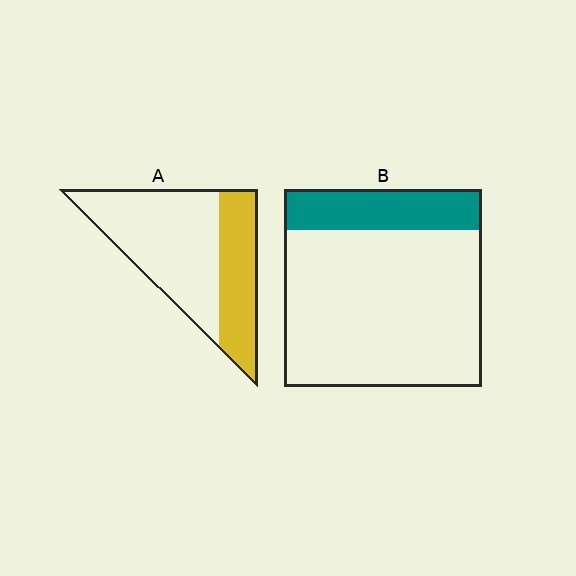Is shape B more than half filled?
No.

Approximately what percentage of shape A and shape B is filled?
A is approximately 35% and B is approximately 20%.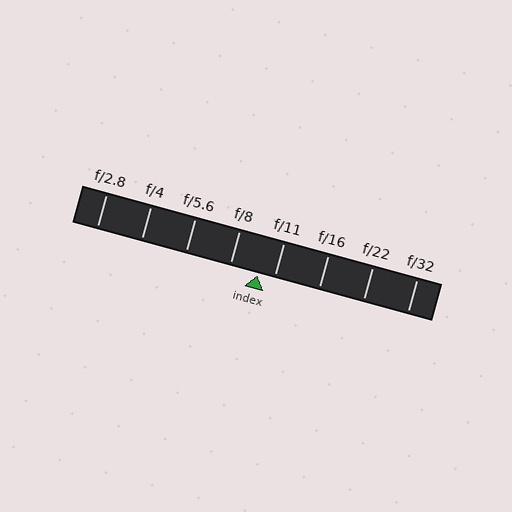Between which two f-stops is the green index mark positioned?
The index mark is between f/8 and f/11.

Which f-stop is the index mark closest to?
The index mark is closest to f/11.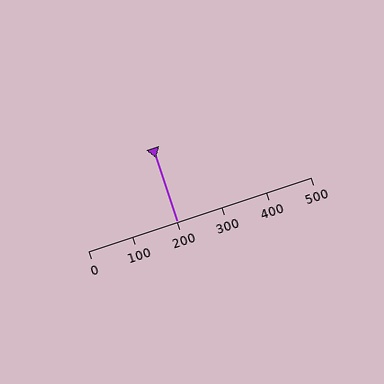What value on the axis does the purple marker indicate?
The marker indicates approximately 200.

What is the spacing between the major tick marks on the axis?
The major ticks are spaced 100 apart.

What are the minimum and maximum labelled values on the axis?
The axis runs from 0 to 500.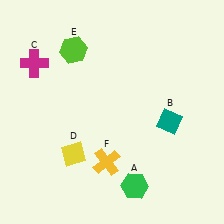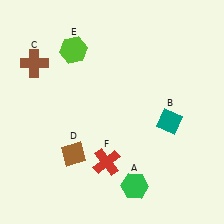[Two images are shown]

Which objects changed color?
C changed from magenta to brown. D changed from yellow to brown. F changed from yellow to red.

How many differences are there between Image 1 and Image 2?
There are 3 differences between the two images.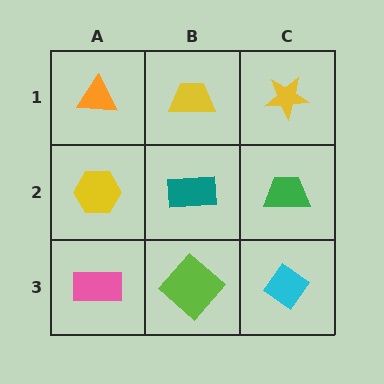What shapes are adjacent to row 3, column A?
A yellow hexagon (row 2, column A), a lime diamond (row 3, column B).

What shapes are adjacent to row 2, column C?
A yellow star (row 1, column C), a cyan diamond (row 3, column C), a teal rectangle (row 2, column B).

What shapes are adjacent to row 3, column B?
A teal rectangle (row 2, column B), a pink rectangle (row 3, column A), a cyan diamond (row 3, column C).